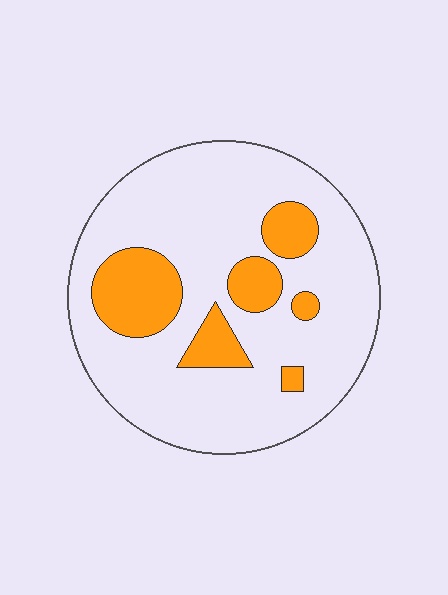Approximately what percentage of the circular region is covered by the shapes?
Approximately 20%.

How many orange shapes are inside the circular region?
6.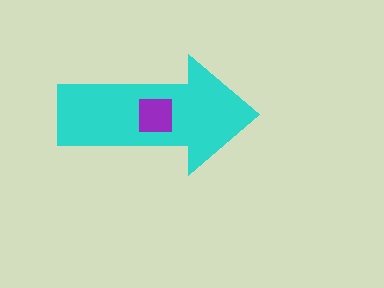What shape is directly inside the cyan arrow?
The purple square.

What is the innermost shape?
The purple square.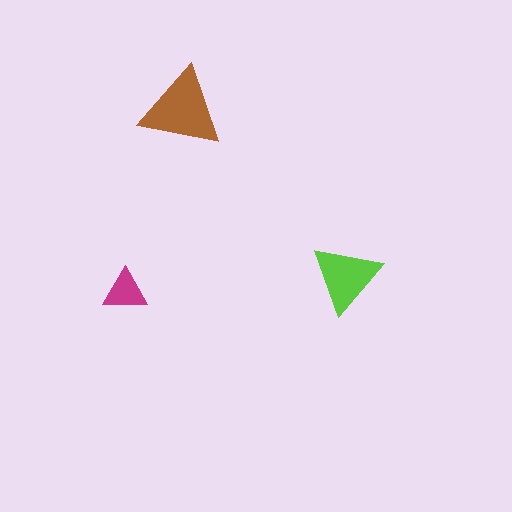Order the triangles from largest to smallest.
the brown one, the lime one, the magenta one.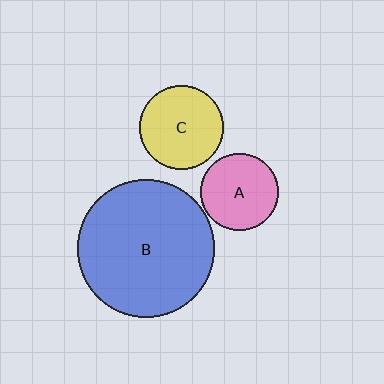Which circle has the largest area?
Circle B (blue).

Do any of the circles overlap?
No, none of the circles overlap.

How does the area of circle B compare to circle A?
Approximately 3.1 times.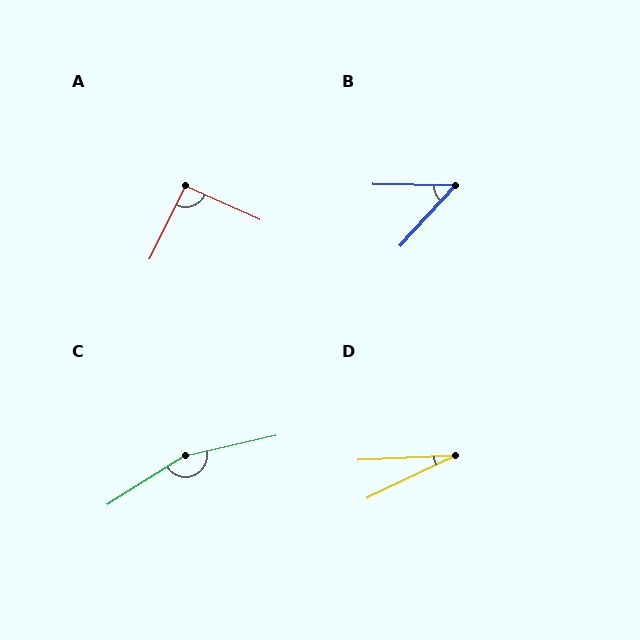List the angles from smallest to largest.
D (23°), B (48°), A (92°), C (161°).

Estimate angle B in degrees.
Approximately 48 degrees.